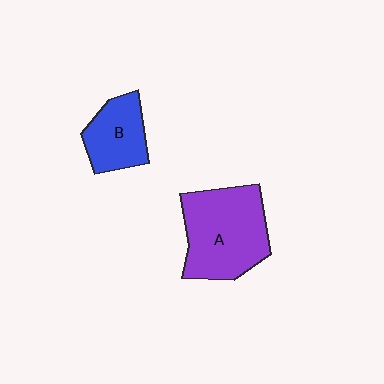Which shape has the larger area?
Shape A (purple).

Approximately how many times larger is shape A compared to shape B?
Approximately 1.8 times.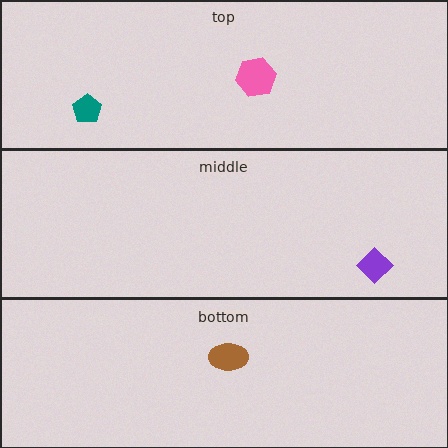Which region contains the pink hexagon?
The top region.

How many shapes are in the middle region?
1.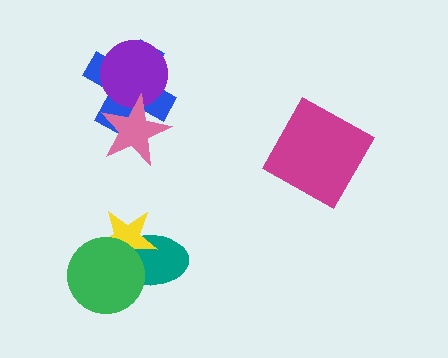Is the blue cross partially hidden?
Yes, it is partially covered by another shape.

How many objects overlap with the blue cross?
2 objects overlap with the blue cross.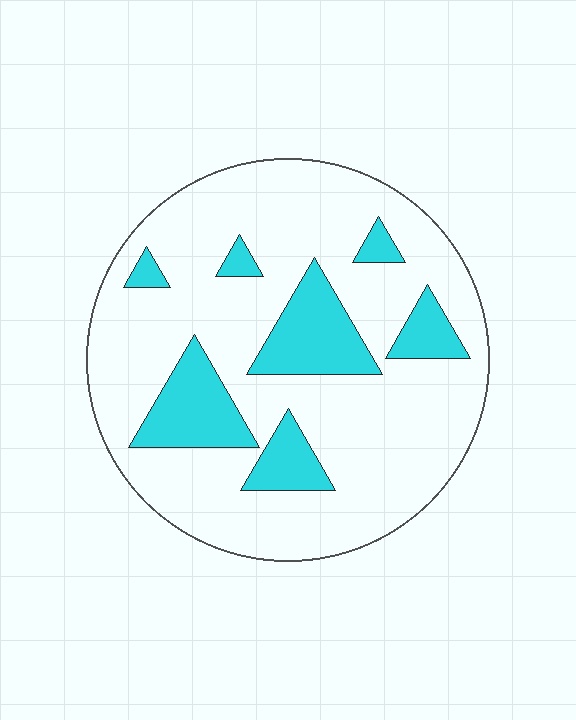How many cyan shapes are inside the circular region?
7.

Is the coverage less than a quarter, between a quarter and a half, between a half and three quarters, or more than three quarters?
Less than a quarter.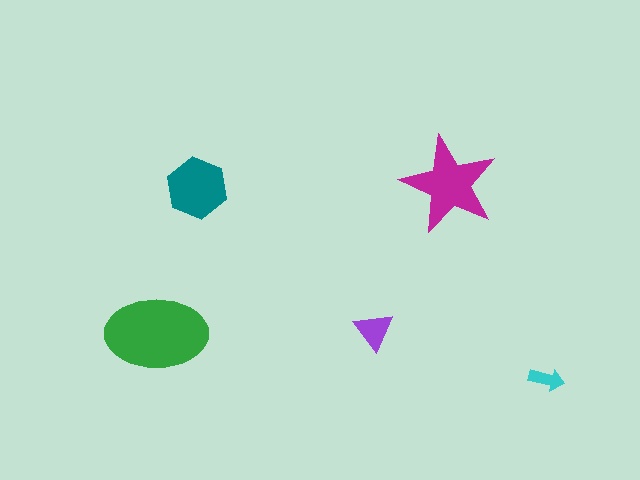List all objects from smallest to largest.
The cyan arrow, the purple triangle, the teal hexagon, the magenta star, the green ellipse.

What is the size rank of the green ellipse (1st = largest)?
1st.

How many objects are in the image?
There are 5 objects in the image.